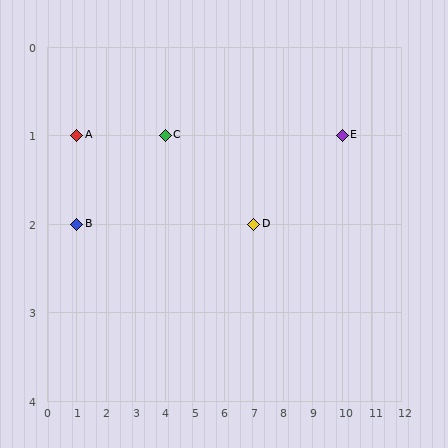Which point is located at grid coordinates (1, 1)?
Point A is at (1, 1).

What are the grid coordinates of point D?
Point D is at grid coordinates (7, 2).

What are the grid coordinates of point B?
Point B is at grid coordinates (1, 2).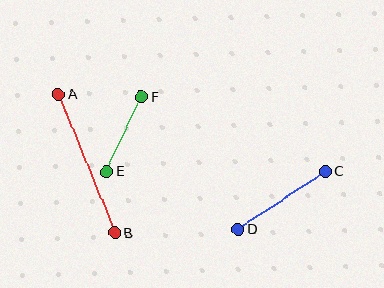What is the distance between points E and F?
The distance is approximately 82 pixels.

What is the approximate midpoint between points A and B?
The midpoint is at approximately (87, 164) pixels.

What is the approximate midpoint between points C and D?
The midpoint is at approximately (282, 201) pixels.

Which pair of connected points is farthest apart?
Points A and B are farthest apart.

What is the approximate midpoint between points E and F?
The midpoint is at approximately (124, 134) pixels.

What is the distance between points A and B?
The distance is approximately 149 pixels.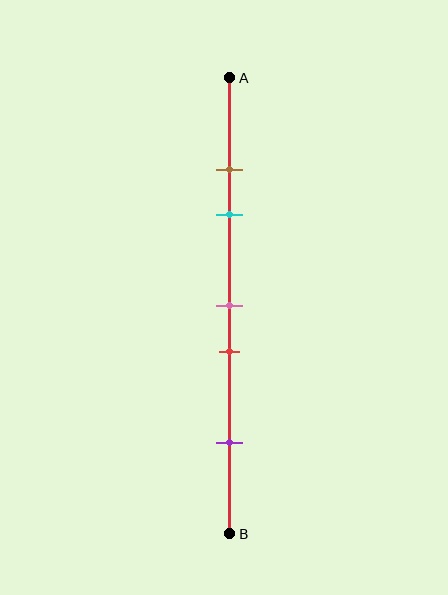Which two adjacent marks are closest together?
The brown and cyan marks are the closest adjacent pair.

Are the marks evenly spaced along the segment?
No, the marks are not evenly spaced.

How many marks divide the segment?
There are 5 marks dividing the segment.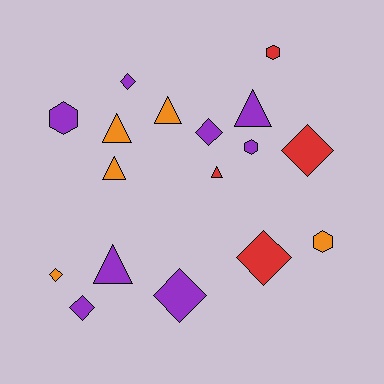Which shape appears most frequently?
Diamond, with 7 objects.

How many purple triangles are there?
There are 2 purple triangles.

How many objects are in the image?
There are 17 objects.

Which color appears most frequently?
Purple, with 8 objects.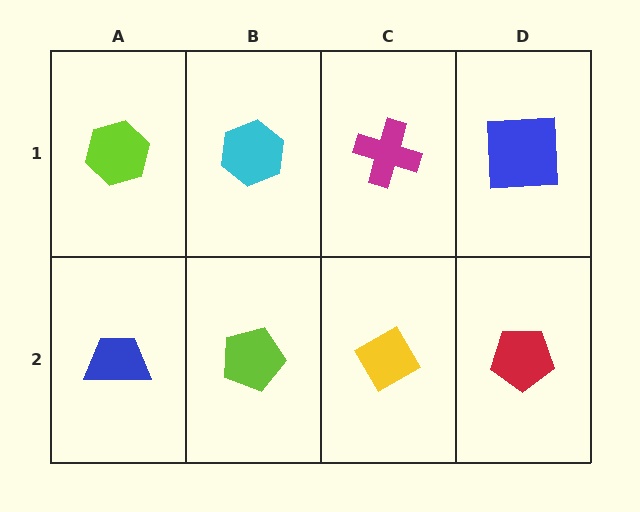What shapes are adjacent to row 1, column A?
A blue trapezoid (row 2, column A), a cyan hexagon (row 1, column B).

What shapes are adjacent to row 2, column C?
A magenta cross (row 1, column C), a lime pentagon (row 2, column B), a red pentagon (row 2, column D).